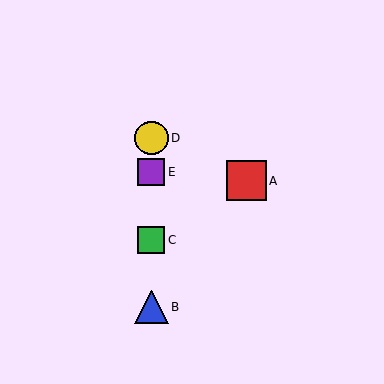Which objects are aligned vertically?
Objects B, C, D, E are aligned vertically.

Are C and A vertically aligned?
No, C is at x≈151 and A is at x≈246.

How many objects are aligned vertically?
4 objects (B, C, D, E) are aligned vertically.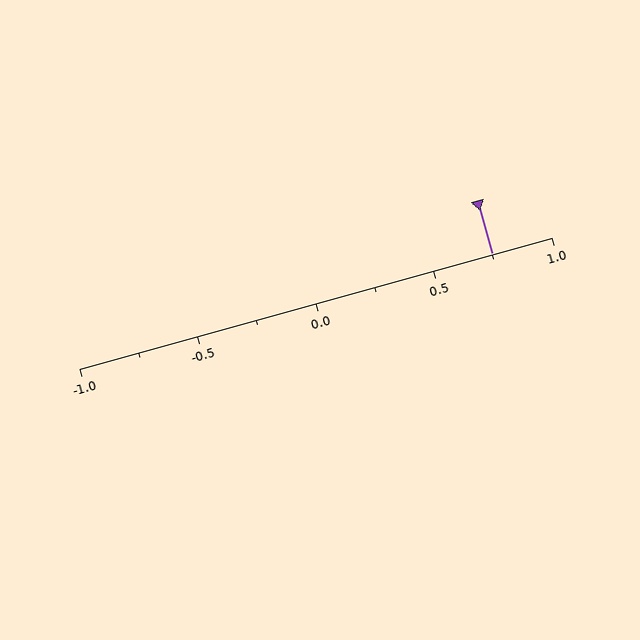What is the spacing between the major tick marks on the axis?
The major ticks are spaced 0.5 apart.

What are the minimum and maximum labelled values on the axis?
The axis runs from -1.0 to 1.0.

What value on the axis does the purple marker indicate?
The marker indicates approximately 0.75.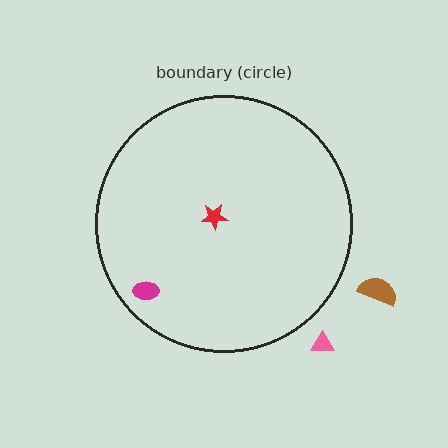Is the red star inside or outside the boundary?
Inside.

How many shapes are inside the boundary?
2 inside, 2 outside.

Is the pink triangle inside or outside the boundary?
Outside.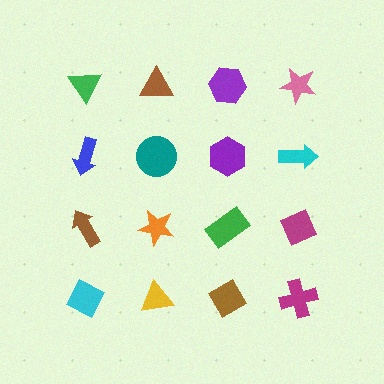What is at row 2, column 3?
A purple hexagon.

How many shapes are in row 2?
4 shapes.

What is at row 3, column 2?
An orange star.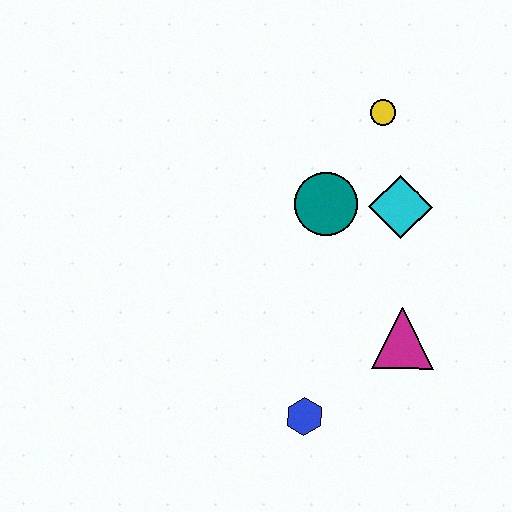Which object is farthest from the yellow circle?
The blue hexagon is farthest from the yellow circle.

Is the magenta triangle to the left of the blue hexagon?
No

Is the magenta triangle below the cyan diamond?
Yes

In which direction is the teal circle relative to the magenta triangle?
The teal circle is above the magenta triangle.